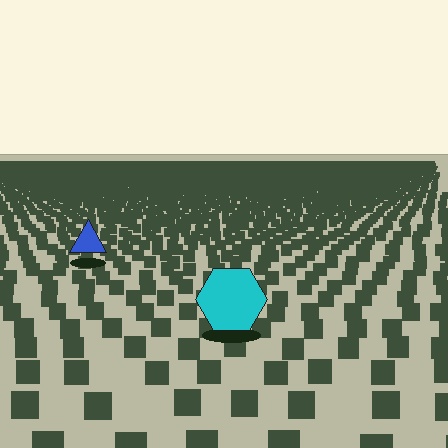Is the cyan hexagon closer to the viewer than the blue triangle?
Yes. The cyan hexagon is closer — you can tell from the texture gradient: the ground texture is coarser near it.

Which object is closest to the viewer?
The cyan hexagon is closest. The texture marks near it are larger and more spread out.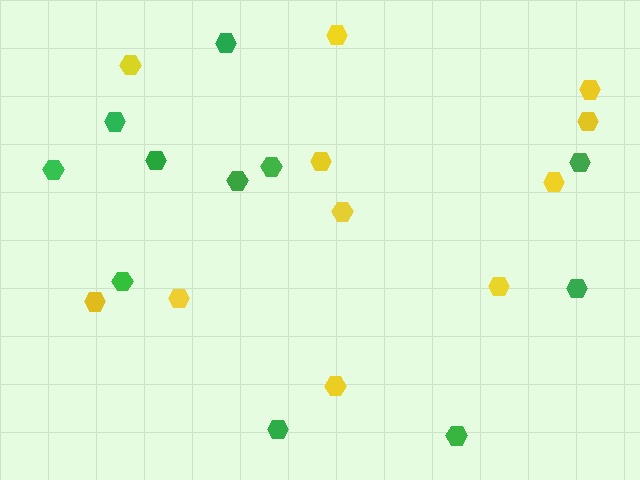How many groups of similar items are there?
There are 2 groups: one group of green hexagons (11) and one group of yellow hexagons (11).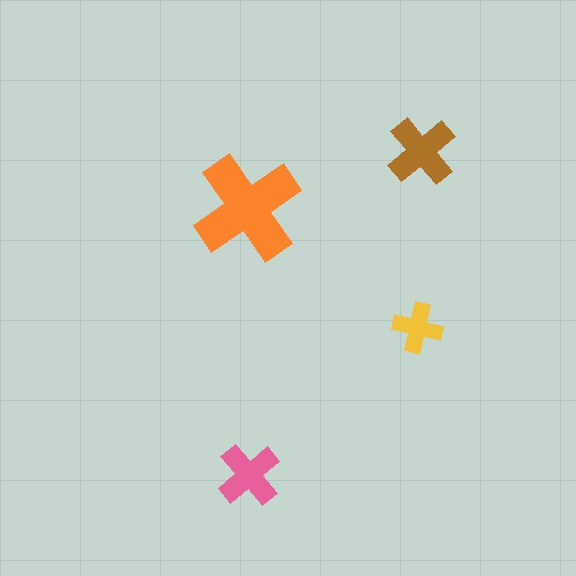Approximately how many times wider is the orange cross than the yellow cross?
About 2 times wider.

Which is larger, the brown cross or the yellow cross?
The brown one.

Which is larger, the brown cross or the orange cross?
The orange one.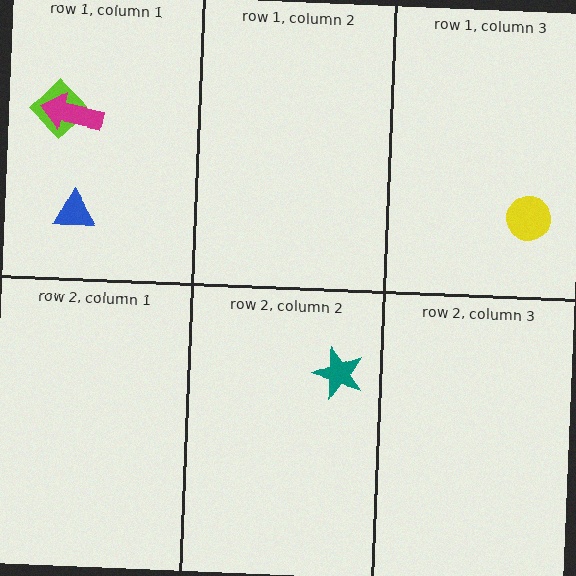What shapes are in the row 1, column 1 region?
The lime diamond, the blue triangle, the magenta arrow.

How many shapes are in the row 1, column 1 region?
3.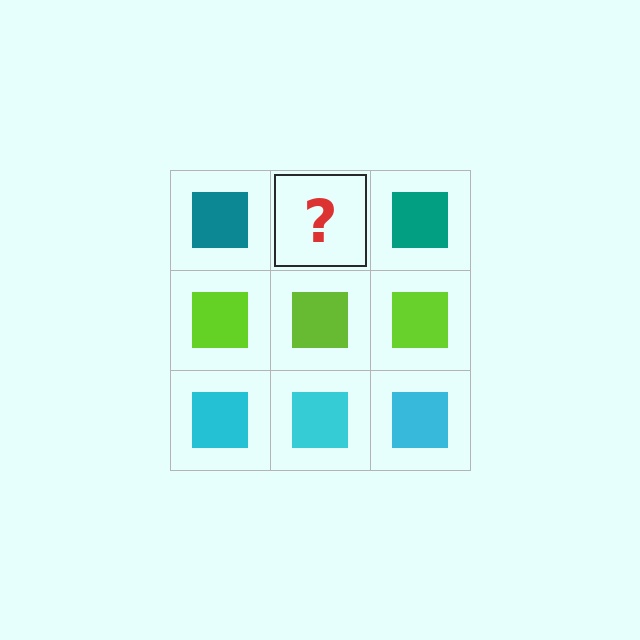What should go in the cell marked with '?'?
The missing cell should contain a teal square.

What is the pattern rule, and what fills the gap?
The rule is that each row has a consistent color. The gap should be filled with a teal square.